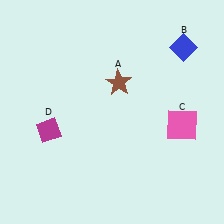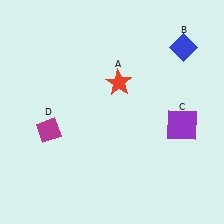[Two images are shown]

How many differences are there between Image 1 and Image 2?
There are 2 differences between the two images.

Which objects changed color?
A changed from brown to red. C changed from pink to purple.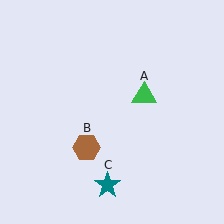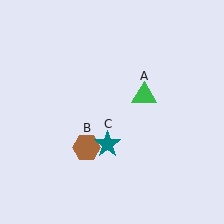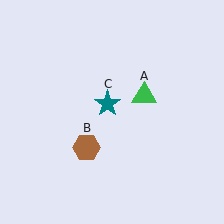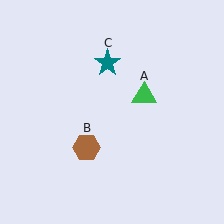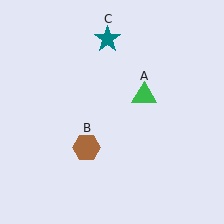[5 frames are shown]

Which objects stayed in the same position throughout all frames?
Green triangle (object A) and brown hexagon (object B) remained stationary.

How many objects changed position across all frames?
1 object changed position: teal star (object C).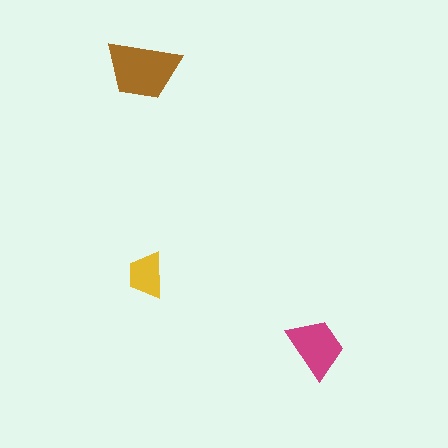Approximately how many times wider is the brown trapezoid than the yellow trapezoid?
About 1.5 times wider.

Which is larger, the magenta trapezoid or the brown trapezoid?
The brown one.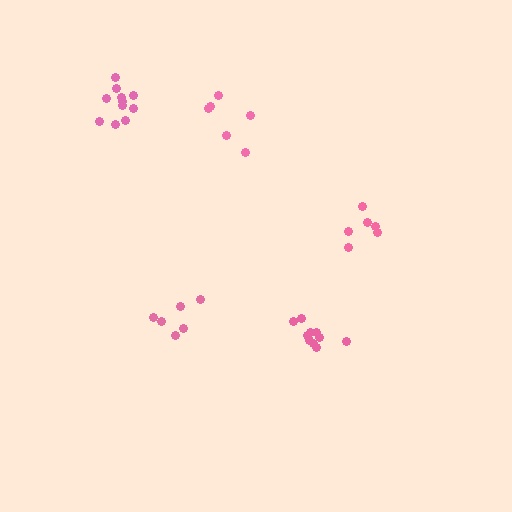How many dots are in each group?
Group 1: 6 dots, Group 2: 11 dots, Group 3: 6 dots, Group 4: 10 dots, Group 5: 6 dots (39 total).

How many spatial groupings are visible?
There are 5 spatial groupings.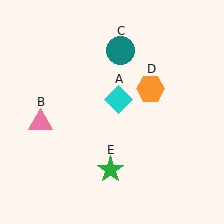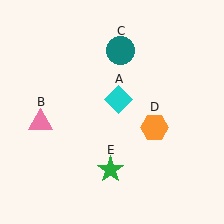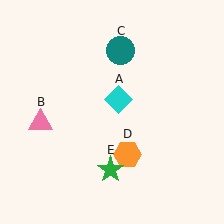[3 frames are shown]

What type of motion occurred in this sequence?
The orange hexagon (object D) rotated clockwise around the center of the scene.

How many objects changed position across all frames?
1 object changed position: orange hexagon (object D).